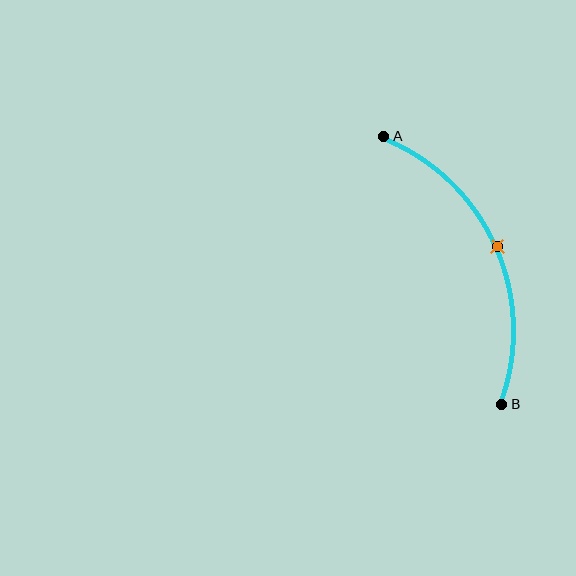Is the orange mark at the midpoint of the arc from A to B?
Yes. The orange mark lies on the arc at equal arc-length from both A and B — it is the arc midpoint.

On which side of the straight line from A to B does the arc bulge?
The arc bulges to the right of the straight line connecting A and B.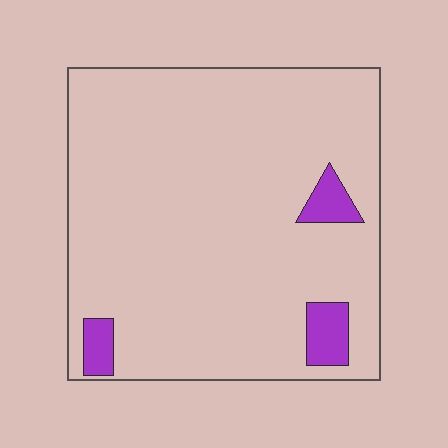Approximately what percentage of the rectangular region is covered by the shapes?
Approximately 5%.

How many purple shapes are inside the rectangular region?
3.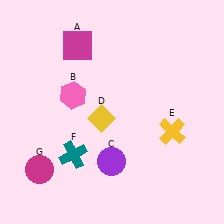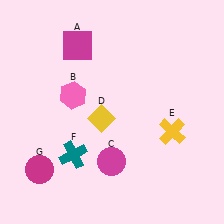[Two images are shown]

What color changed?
The circle (C) changed from purple in Image 1 to magenta in Image 2.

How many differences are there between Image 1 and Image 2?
There is 1 difference between the two images.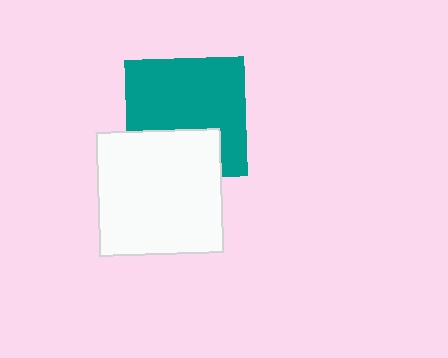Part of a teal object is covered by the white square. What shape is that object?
It is a square.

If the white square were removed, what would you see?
You would see the complete teal square.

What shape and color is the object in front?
The object in front is a white square.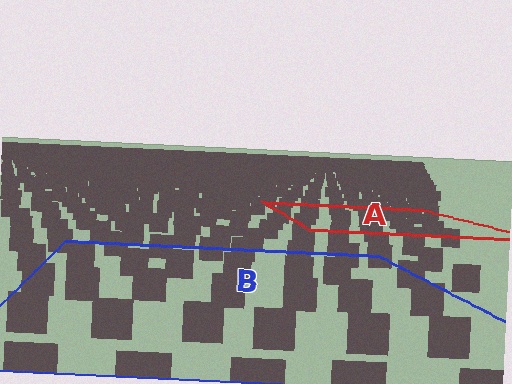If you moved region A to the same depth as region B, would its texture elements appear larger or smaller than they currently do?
They would appear larger. At a closer depth, the same texture elements are projected at a bigger on-screen size.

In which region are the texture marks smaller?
The texture marks are smaller in region A, because it is farther away.